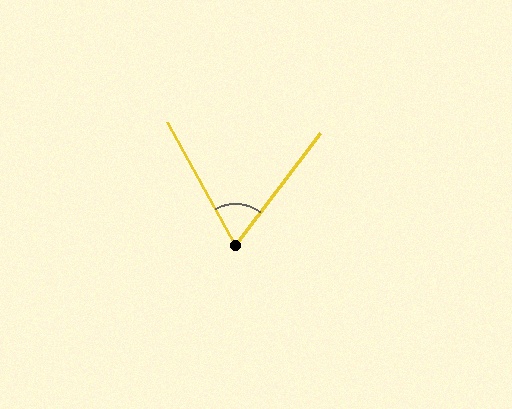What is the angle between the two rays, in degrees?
Approximately 66 degrees.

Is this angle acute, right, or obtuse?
It is acute.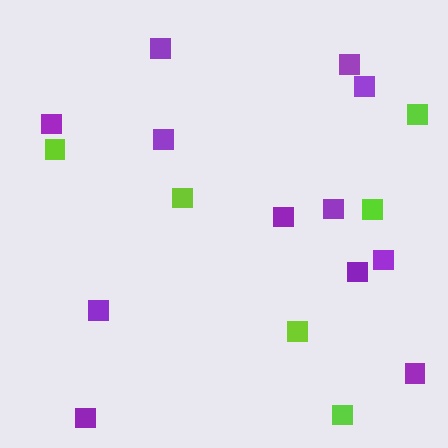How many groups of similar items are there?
There are 2 groups: one group of purple squares (12) and one group of lime squares (6).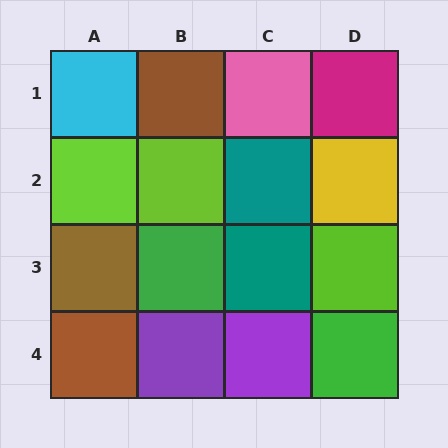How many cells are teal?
2 cells are teal.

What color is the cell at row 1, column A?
Cyan.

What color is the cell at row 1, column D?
Magenta.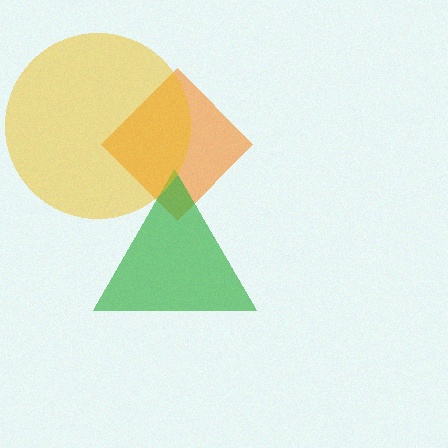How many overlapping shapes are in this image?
There are 3 overlapping shapes in the image.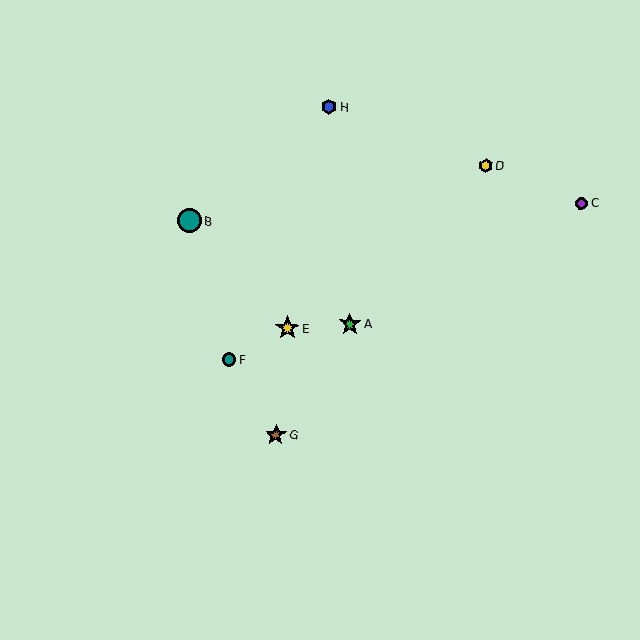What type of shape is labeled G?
Shape G is a brown star.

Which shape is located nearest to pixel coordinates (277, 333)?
The yellow star (labeled E) at (287, 328) is nearest to that location.